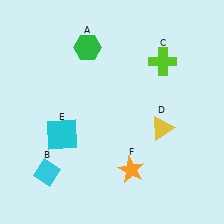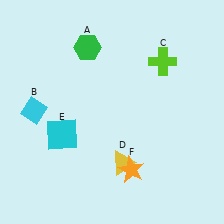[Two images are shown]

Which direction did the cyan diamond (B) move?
The cyan diamond (B) moved up.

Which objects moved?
The objects that moved are: the cyan diamond (B), the yellow triangle (D).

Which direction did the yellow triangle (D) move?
The yellow triangle (D) moved left.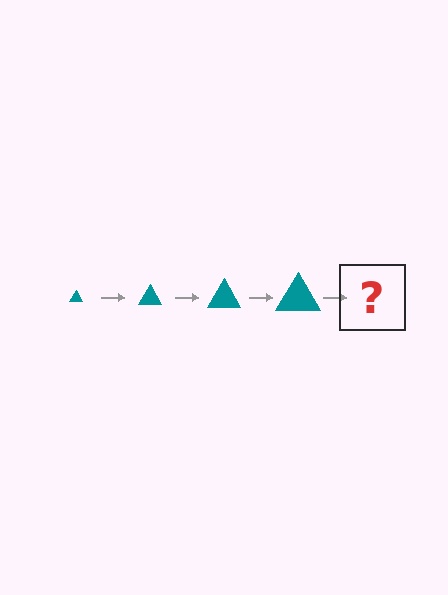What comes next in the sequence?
The next element should be a teal triangle, larger than the previous one.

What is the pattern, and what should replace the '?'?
The pattern is that the triangle gets progressively larger each step. The '?' should be a teal triangle, larger than the previous one.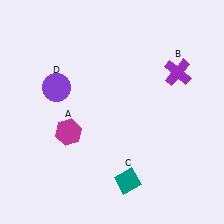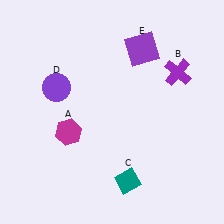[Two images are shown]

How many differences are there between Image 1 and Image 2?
There is 1 difference between the two images.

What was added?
A purple square (E) was added in Image 2.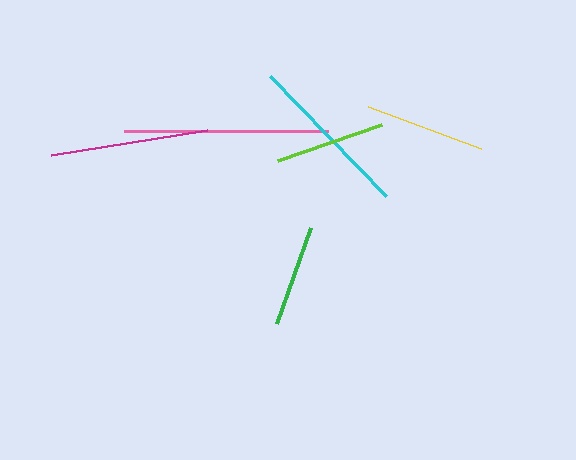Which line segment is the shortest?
The green line is the shortest at approximately 102 pixels.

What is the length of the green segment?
The green segment is approximately 102 pixels long.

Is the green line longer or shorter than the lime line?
The lime line is longer than the green line.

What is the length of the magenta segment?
The magenta segment is approximately 158 pixels long.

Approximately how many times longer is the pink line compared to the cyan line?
The pink line is approximately 1.2 times the length of the cyan line.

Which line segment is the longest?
The pink line is the longest at approximately 203 pixels.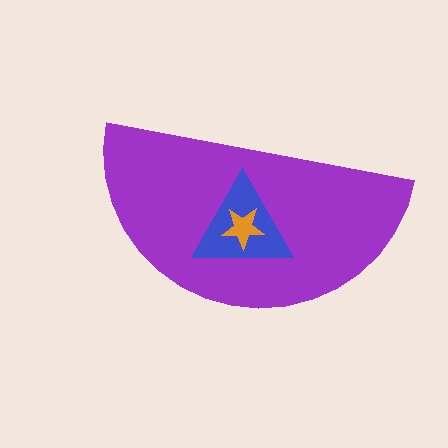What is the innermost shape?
The orange star.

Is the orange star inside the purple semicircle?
Yes.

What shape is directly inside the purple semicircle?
The blue triangle.